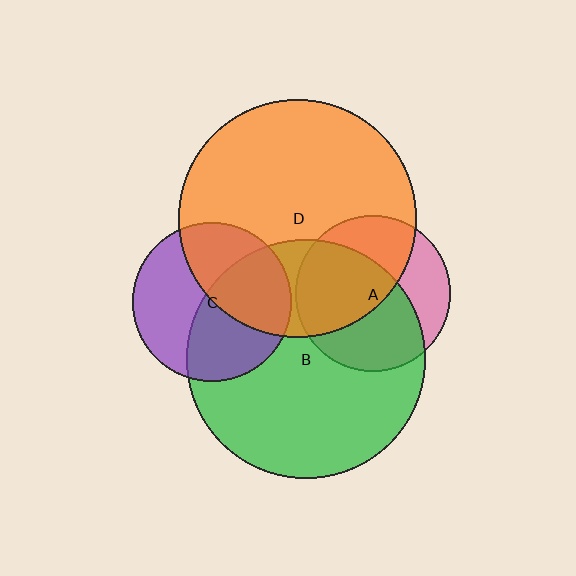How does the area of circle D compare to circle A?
Approximately 2.3 times.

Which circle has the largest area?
Circle B (green).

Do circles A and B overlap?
Yes.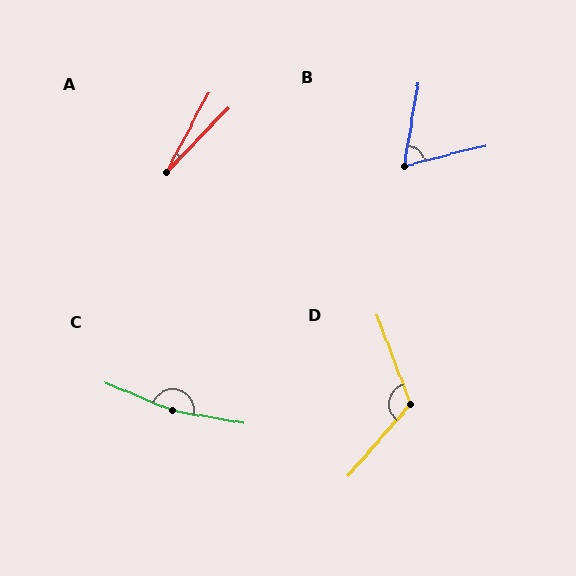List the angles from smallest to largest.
A (16°), B (66°), D (118°), C (168°).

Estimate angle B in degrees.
Approximately 66 degrees.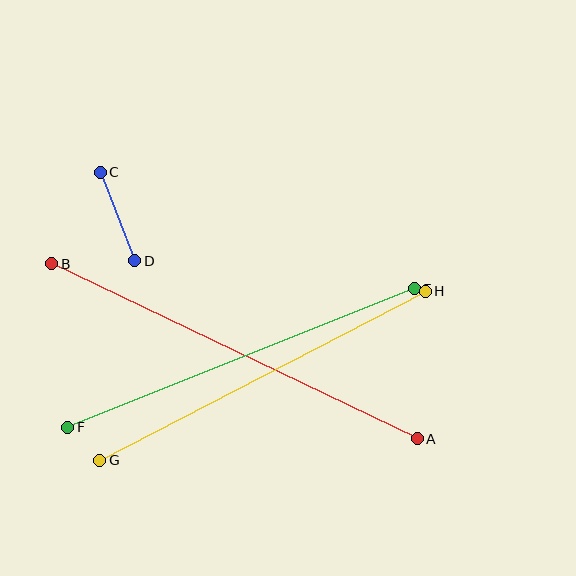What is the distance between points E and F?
The distance is approximately 373 pixels.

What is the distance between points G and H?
The distance is approximately 366 pixels.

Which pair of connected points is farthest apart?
Points A and B are farthest apart.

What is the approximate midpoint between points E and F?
The midpoint is at approximately (241, 358) pixels.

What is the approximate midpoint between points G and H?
The midpoint is at approximately (262, 376) pixels.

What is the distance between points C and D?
The distance is approximately 95 pixels.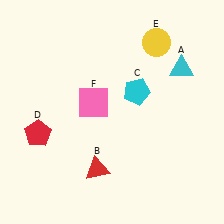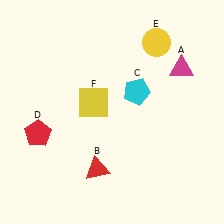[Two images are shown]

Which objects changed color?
A changed from cyan to magenta. F changed from pink to yellow.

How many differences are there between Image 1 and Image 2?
There are 2 differences between the two images.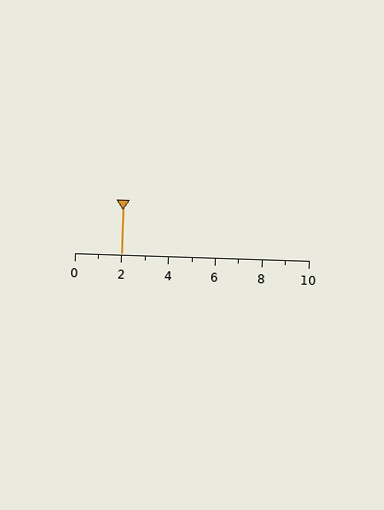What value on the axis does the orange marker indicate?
The marker indicates approximately 2.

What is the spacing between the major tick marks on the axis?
The major ticks are spaced 2 apart.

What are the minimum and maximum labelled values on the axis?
The axis runs from 0 to 10.